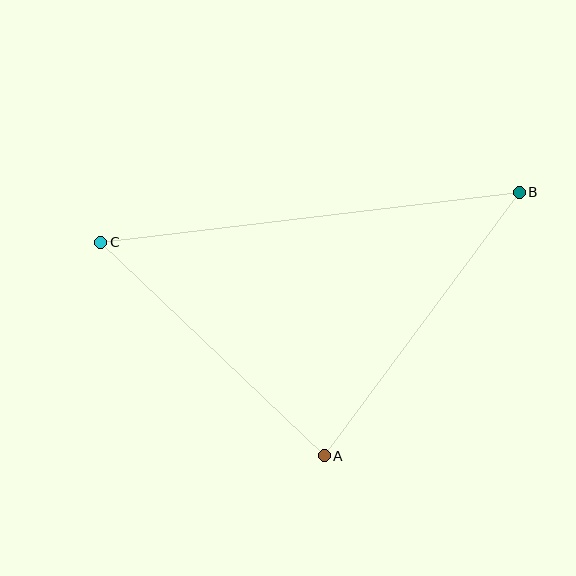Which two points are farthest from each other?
Points B and C are farthest from each other.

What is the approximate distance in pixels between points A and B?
The distance between A and B is approximately 328 pixels.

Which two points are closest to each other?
Points A and C are closest to each other.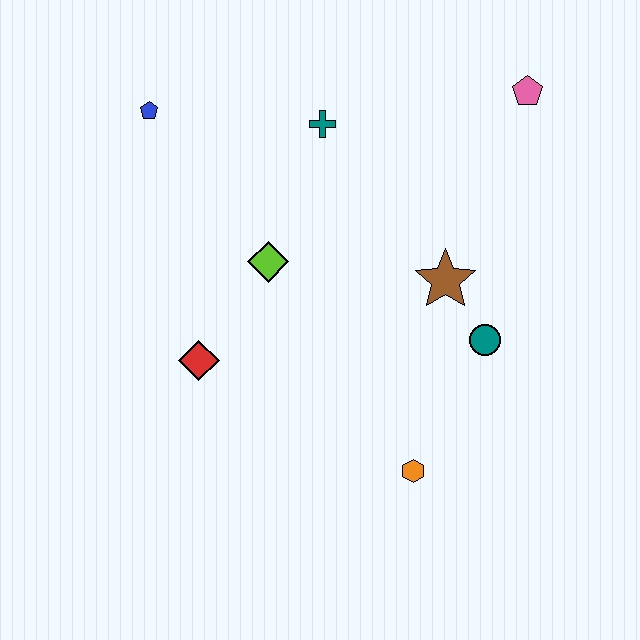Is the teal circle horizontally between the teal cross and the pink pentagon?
Yes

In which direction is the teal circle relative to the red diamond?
The teal circle is to the right of the red diamond.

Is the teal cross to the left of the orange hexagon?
Yes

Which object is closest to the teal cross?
The lime diamond is closest to the teal cross.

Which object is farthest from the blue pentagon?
The orange hexagon is farthest from the blue pentagon.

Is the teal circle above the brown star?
No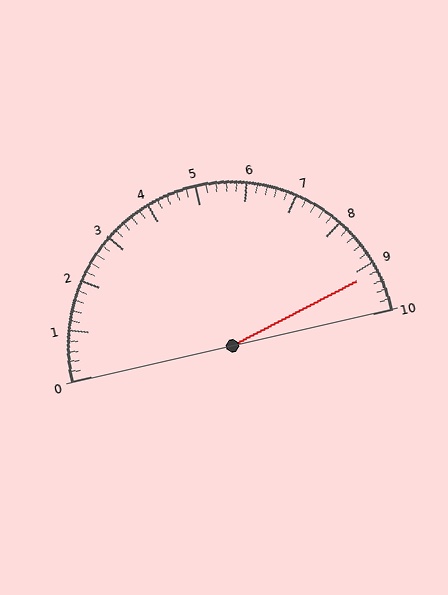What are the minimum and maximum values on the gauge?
The gauge ranges from 0 to 10.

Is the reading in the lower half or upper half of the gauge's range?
The reading is in the upper half of the range (0 to 10).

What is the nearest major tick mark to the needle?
The nearest major tick mark is 9.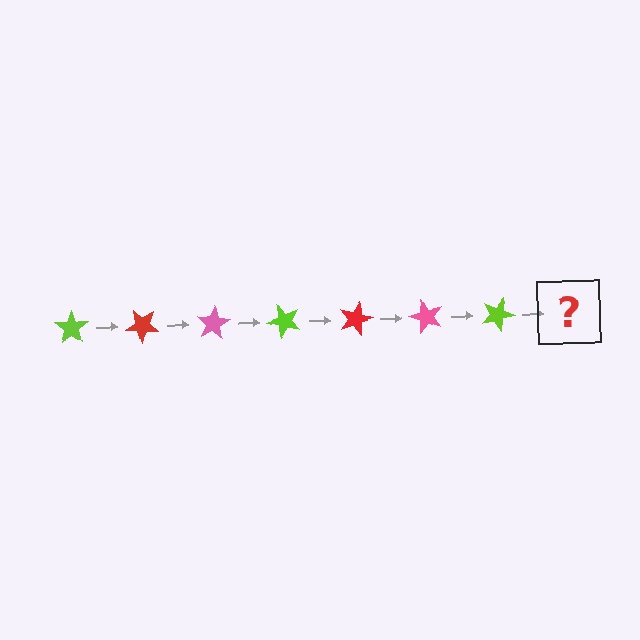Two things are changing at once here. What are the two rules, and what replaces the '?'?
The two rules are that it rotates 40 degrees each step and the color cycles through lime, red, and pink. The '?' should be a red star, rotated 280 degrees from the start.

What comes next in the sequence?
The next element should be a red star, rotated 280 degrees from the start.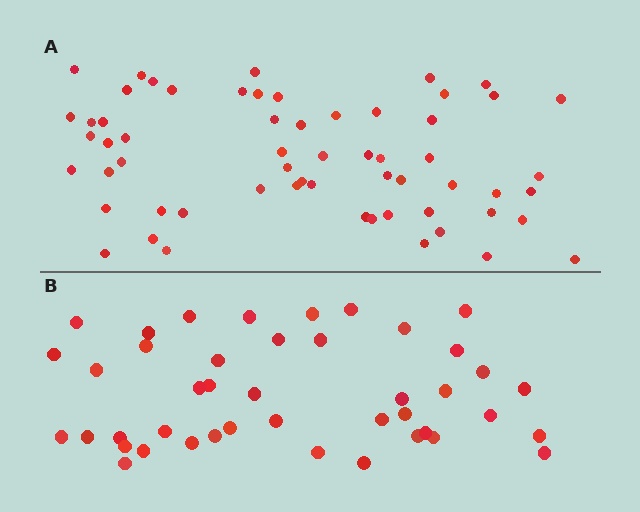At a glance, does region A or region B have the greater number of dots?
Region A (the top region) has more dots.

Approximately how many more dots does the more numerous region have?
Region A has approximately 15 more dots than region B.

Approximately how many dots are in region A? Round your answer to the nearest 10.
About 60 dots.